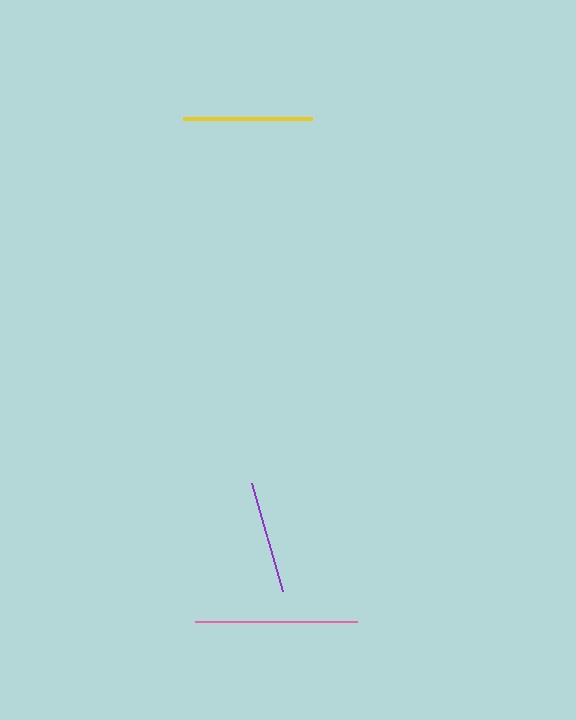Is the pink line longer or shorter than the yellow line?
The pink line is longer than the yellow line.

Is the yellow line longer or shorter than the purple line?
The yellow line is longer than the purple line.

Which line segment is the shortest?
The purple line is the shortest at approximately 113 pixels.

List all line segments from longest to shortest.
From longest to shortest: pink, yellow, purple.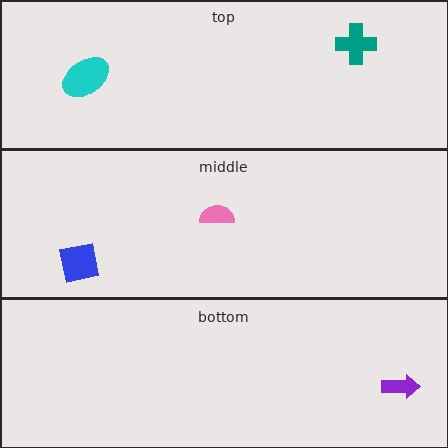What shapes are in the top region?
The cyan ellipse, the teal cross.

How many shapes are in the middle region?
2.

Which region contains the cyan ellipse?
The top region.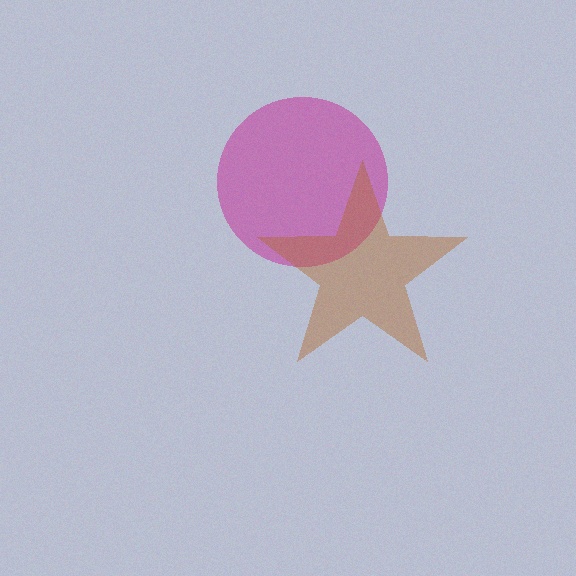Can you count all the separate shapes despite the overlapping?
Yes, there are 2 separate shapes.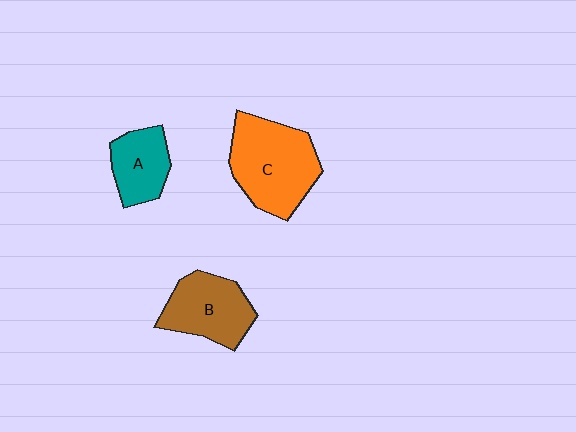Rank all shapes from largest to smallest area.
From largest to smallest: C (orange), B (brown), A (teal).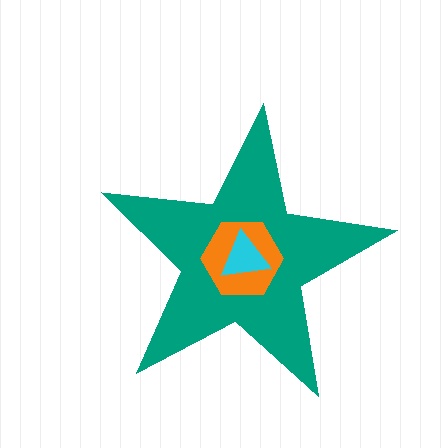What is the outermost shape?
The teal star.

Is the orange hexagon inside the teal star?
Yes.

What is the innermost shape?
The cyan triangle.